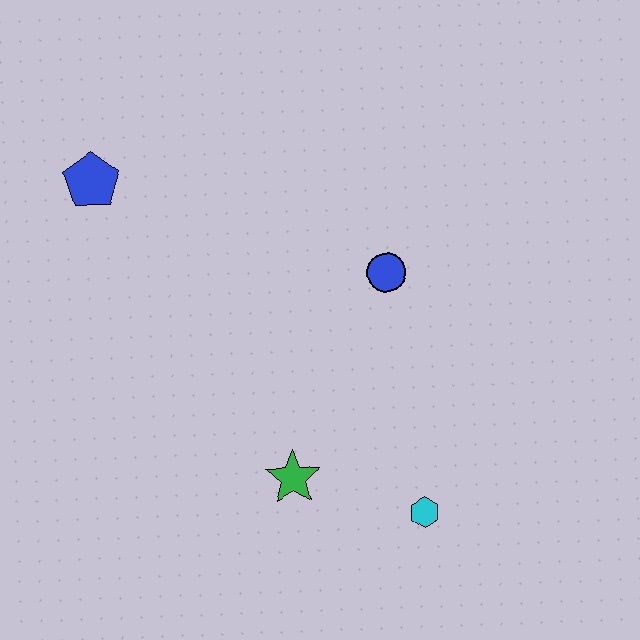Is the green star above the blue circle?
No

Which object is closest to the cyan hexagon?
The green star is closest to the cyan hexagon.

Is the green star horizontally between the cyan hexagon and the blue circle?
No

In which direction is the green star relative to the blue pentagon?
The green star is below the blue pentagon.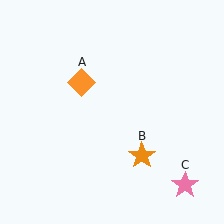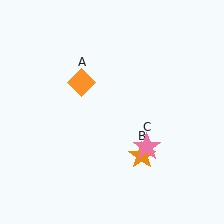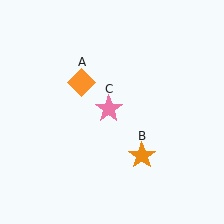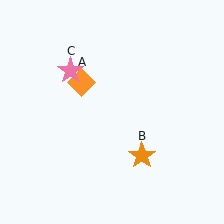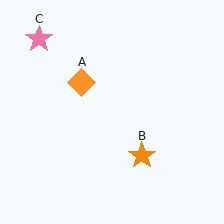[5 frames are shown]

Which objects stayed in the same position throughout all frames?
Orange diamond (object A) and orange star (object B) remained stationary.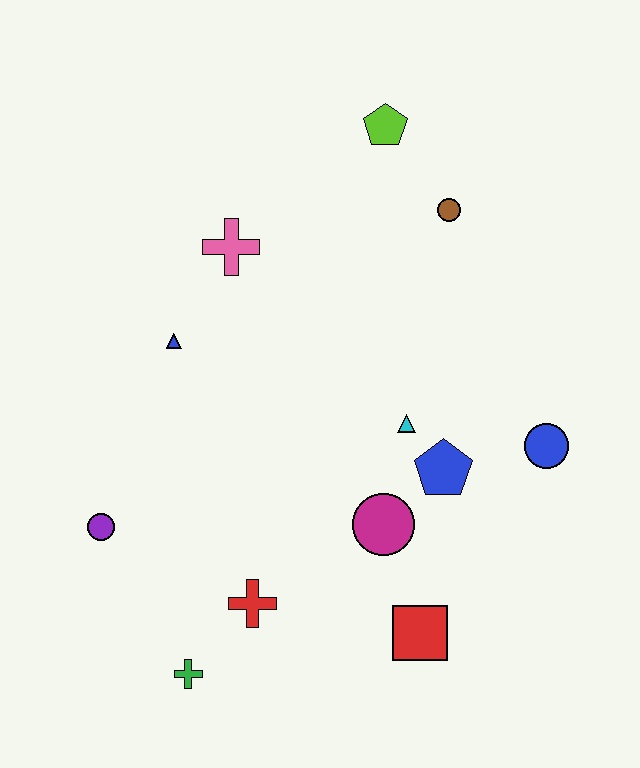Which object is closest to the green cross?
The red cross is closest to the green cross.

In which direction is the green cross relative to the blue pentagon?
The green cross is to the left of the blue pentagon.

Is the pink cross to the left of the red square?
Yes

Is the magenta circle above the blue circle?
No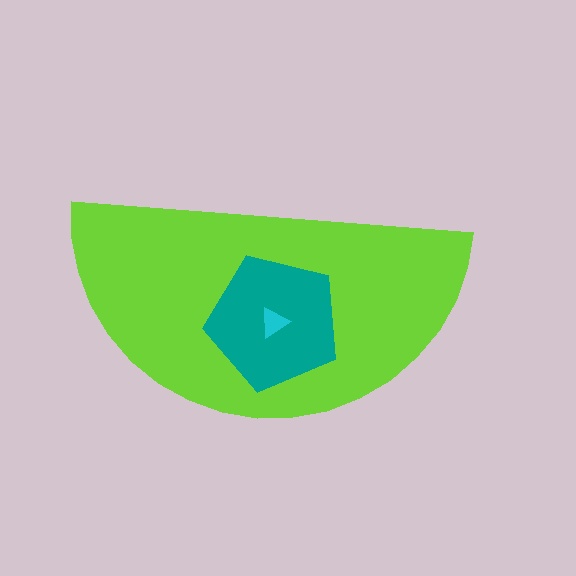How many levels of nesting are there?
3.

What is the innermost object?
The cyan triangle.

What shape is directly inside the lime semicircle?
The teal pentagon.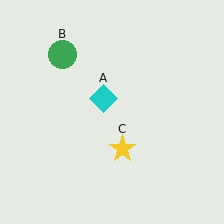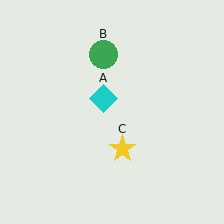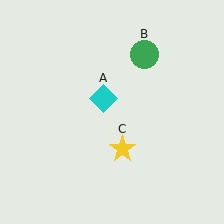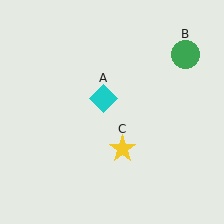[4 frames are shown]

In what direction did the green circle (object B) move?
The green circle (object B) moved right.